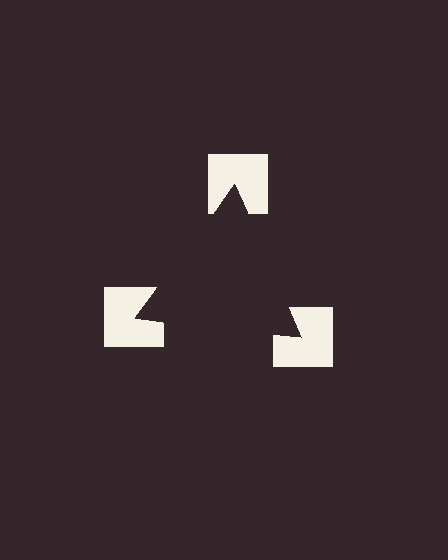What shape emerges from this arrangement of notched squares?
An illusory triangle — its edges are inferred from the aligned wedge cuts in the notched squares, not physically drawn.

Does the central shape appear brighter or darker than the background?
It typically appears slightly darker than the background, even though no actual brightness change is drawn.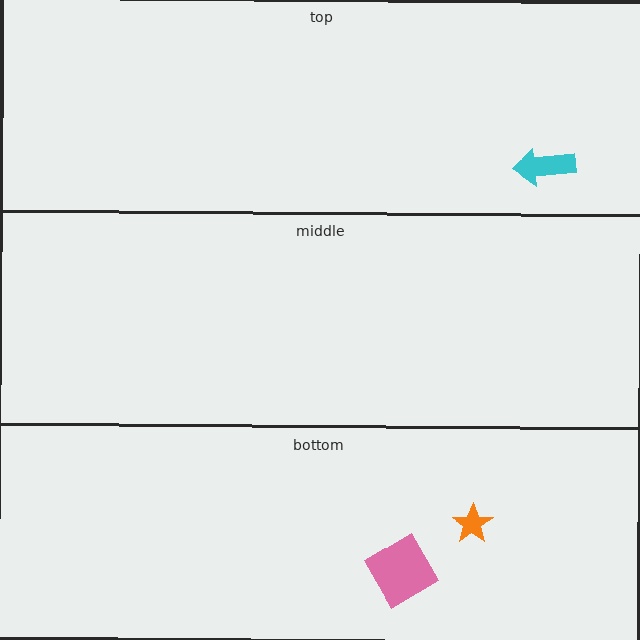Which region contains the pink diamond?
The bottom region.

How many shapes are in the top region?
1.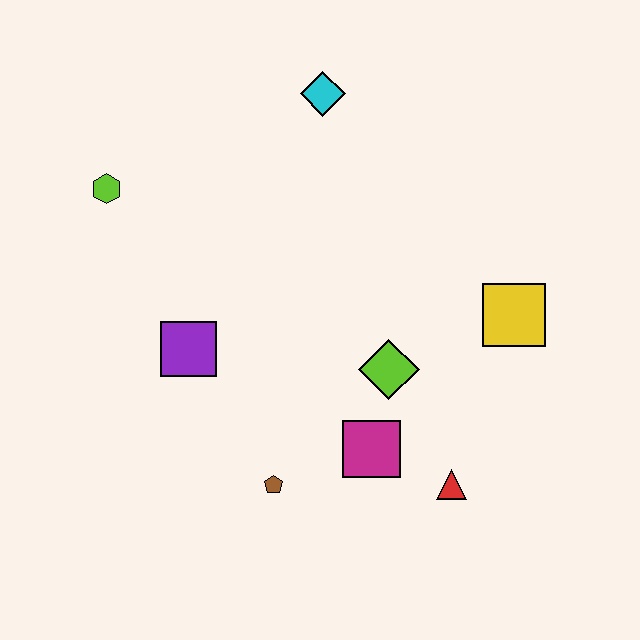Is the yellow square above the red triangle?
Yes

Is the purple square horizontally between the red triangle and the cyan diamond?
No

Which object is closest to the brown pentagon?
The magenta square is closest to the brown pentagon.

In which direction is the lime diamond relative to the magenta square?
The lime diamond is above the magenta square.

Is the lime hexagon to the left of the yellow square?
Yes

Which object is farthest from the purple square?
The yellow square is farthest from the purple square.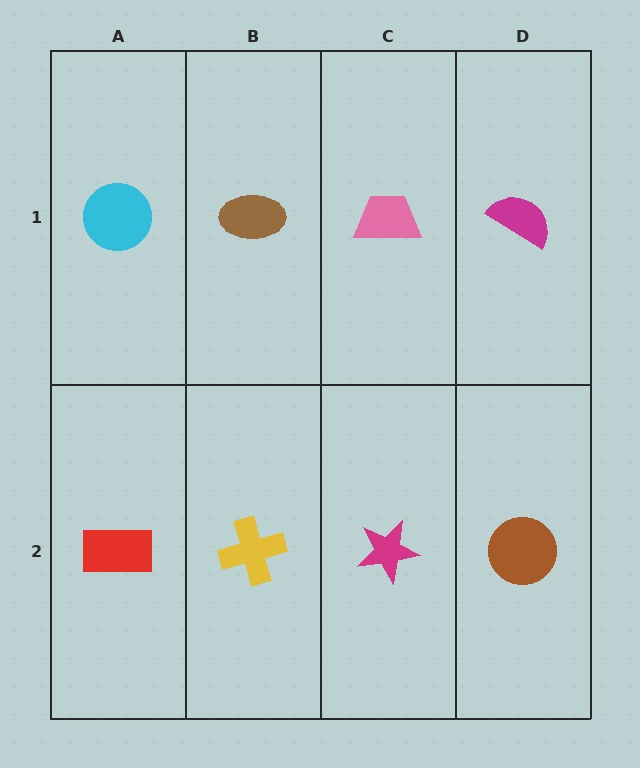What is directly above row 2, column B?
A brown ellipse.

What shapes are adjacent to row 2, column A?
A cyan circle (row 1, column A), a yellow cross (row 2, column B).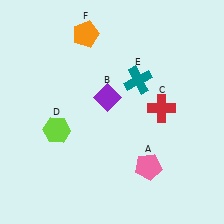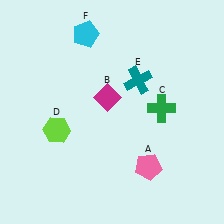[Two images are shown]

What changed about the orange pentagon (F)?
In Image 1, F is orange. In Image 2, it changed to cyan.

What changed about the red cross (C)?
In Image 1, C is red. In Image 2, it changed to green.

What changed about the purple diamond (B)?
In Image 1, B is purple. In Image 2, it changed to magenta.